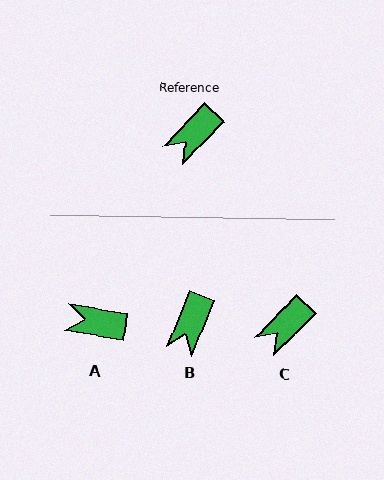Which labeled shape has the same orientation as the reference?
C.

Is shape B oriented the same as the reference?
No, it is off by about 22 degrees.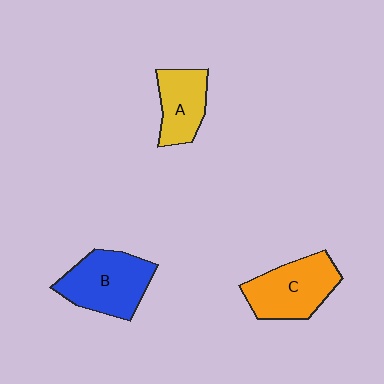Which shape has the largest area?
Shape B (blue).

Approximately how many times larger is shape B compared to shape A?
Approximately 1.4 times.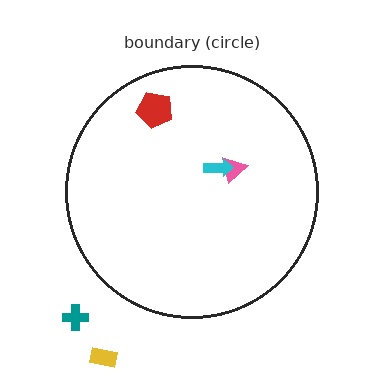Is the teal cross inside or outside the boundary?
Outside.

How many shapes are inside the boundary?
3 inside, 2 outside.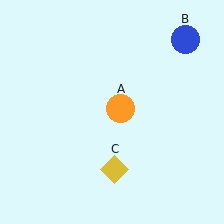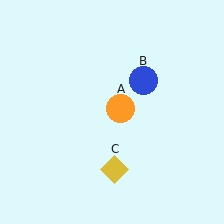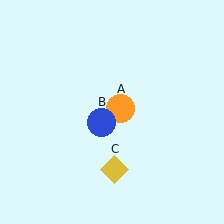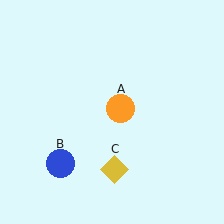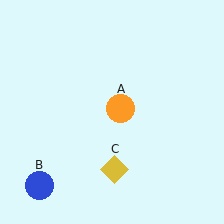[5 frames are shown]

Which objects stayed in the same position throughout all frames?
Orange circle (object A) and yellow diamond (object C) remained stationary.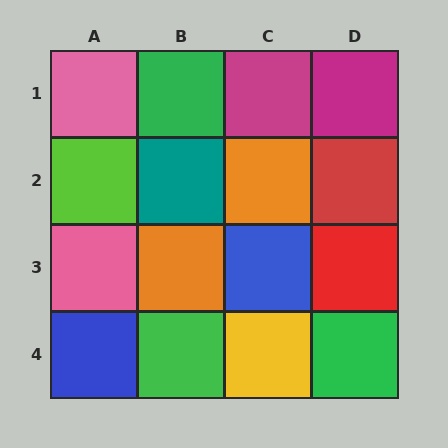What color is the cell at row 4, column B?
Green.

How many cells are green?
3 cells are green.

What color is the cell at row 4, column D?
Green.